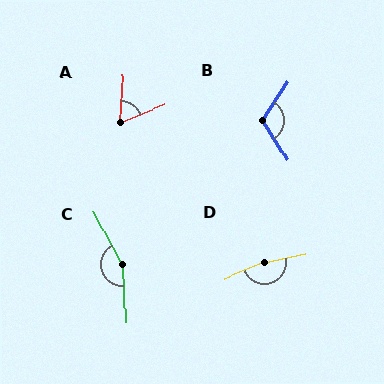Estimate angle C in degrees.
Approximately 155 degrees.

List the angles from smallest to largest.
A (65°), B (114°), C (155°), D (168°).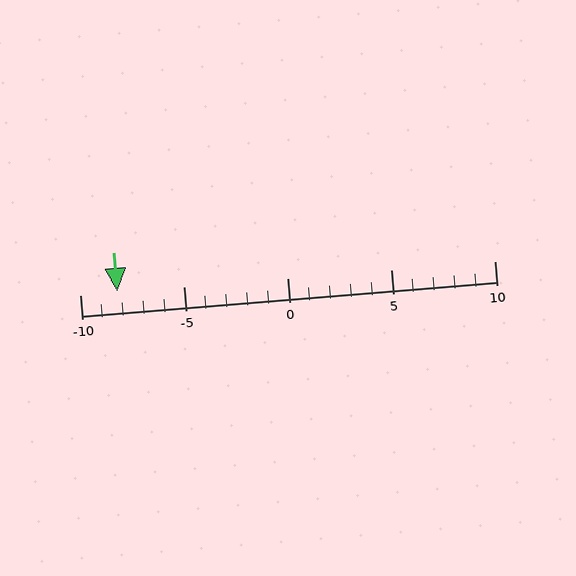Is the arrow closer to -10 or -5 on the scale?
The arrow is closer to -10.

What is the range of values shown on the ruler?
The ruler shows values from -10 to 10.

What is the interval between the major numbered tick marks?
The major tick marks are spaced 5 units apart.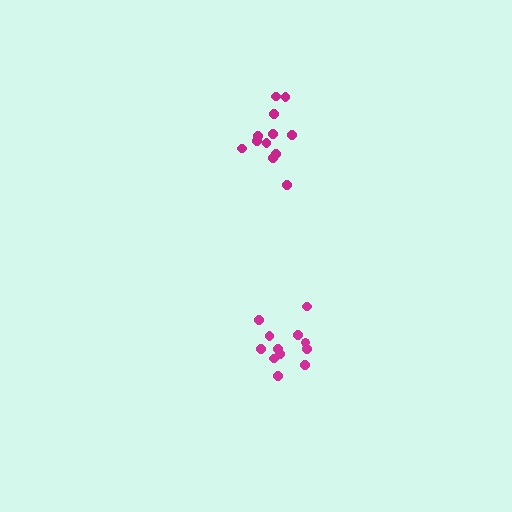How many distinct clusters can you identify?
There are 2 distinct clusters.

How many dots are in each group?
Group 1: 12 dots, Group 2: 12 dots (24 total).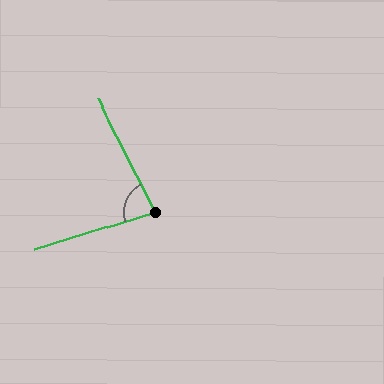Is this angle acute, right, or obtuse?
It is acute.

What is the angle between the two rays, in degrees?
Approximately 80 degrees.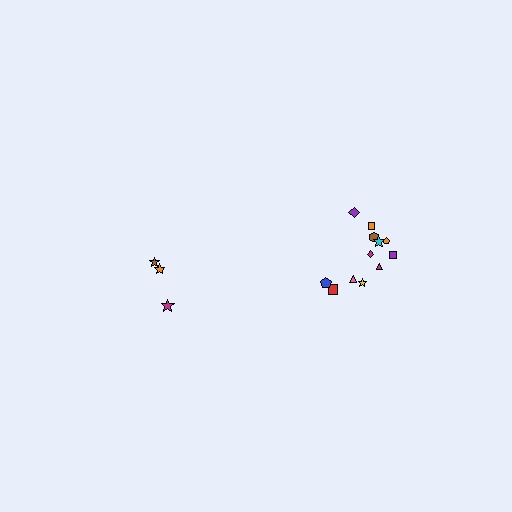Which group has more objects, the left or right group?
The right group.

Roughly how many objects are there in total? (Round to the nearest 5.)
Roughly 15 objects in total.